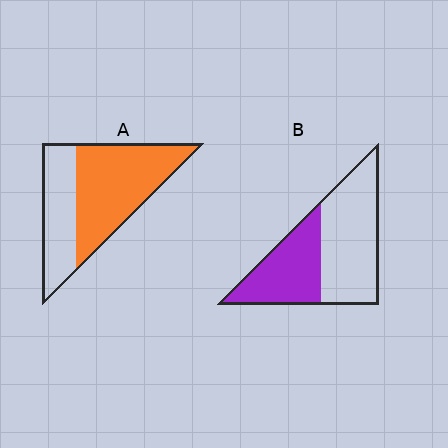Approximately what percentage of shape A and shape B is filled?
A is approximately 65% and B is approximately 40%.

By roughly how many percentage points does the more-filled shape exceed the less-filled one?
By roughly 20 percentage points (A over B).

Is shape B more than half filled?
No.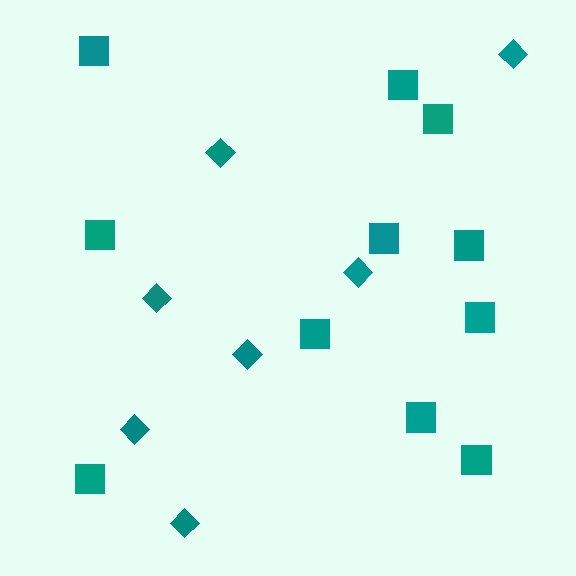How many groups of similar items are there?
There are 2 groups: one group of diamonds (7) and one group of squares (11).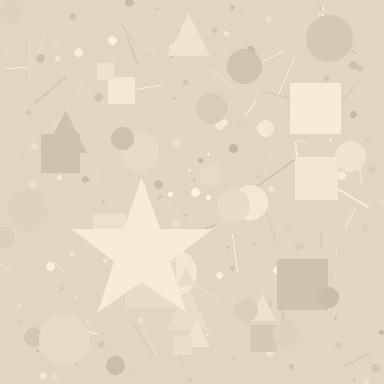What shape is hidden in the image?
A star is hidden in the image.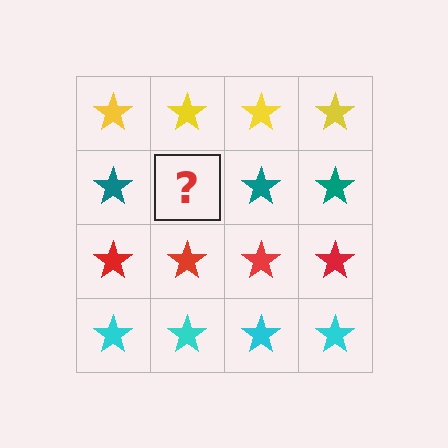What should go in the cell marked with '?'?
The missing cell should contain a teal star.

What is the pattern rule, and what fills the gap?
The rule is that each row has a consistent color. The gap should be filled with a teal star.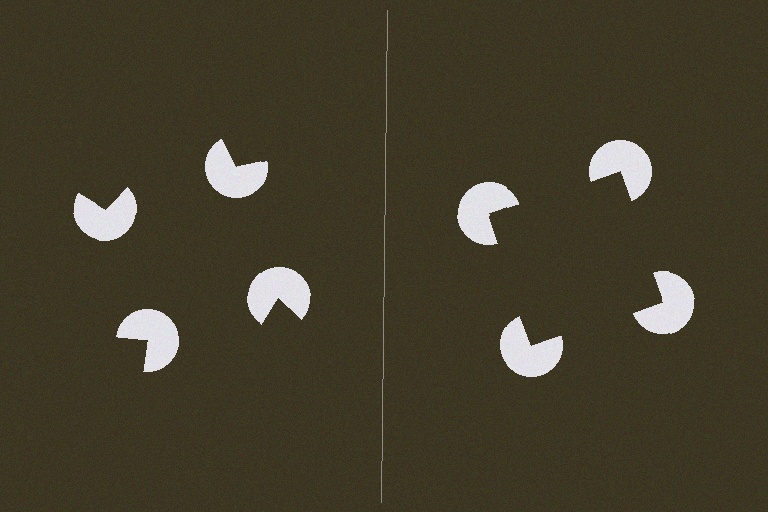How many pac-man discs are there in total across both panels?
8 — 4 on each side.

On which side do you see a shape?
An illusory square appears on the right side. On the left side the wedge cuts are rotated, so no coherent shape forms.